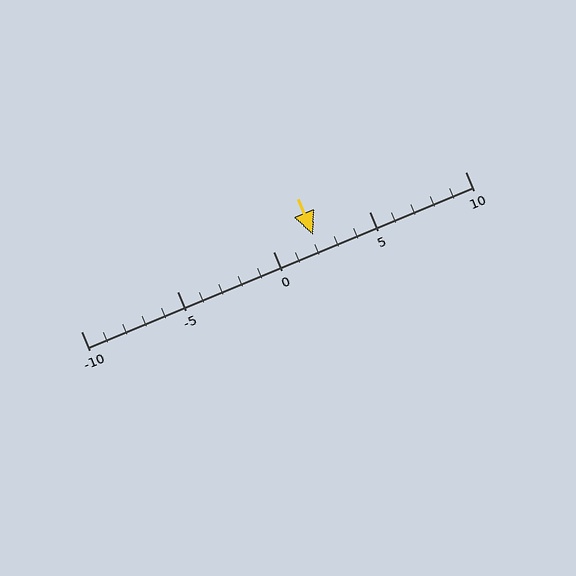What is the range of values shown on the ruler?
The ruler shows values from -10 to 10.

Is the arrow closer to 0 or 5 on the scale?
The arrow is closer to 0.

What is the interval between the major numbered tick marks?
The major tick marks are spaced 5 units apart.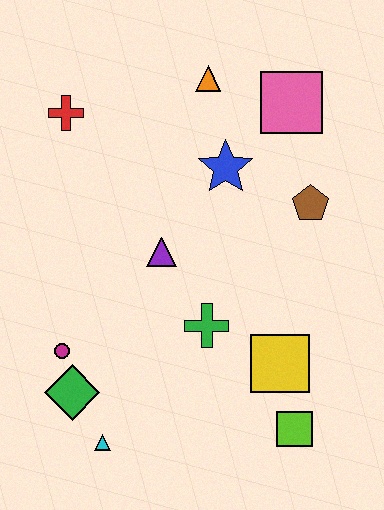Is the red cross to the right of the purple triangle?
No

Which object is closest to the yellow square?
The lime square is closest to the yellow square.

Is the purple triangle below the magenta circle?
No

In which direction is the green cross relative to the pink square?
The green cross is below the pink square.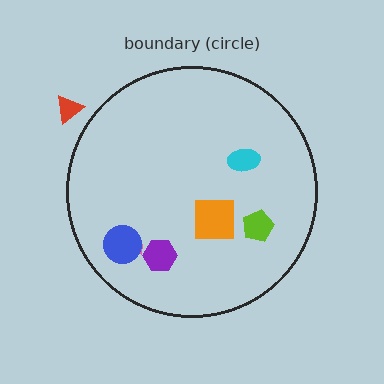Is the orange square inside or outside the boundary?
Inside.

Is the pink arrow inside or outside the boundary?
Inside.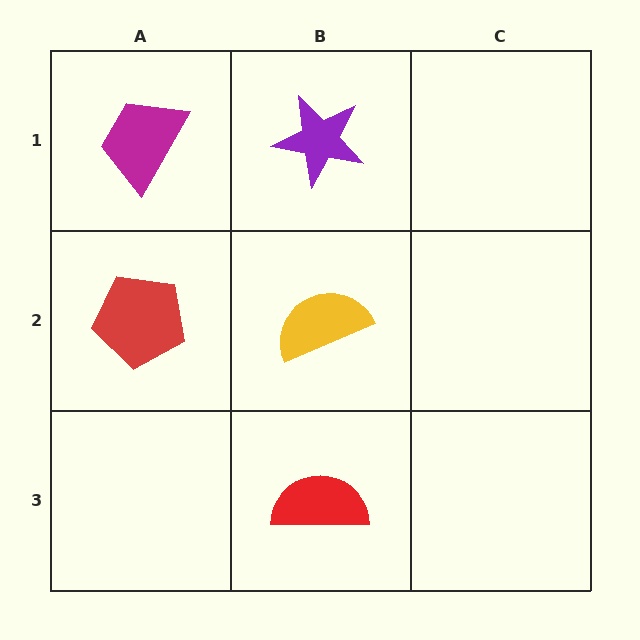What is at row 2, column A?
A red pentagon.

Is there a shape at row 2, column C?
No, that cell is empty.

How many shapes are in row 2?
2 shapes.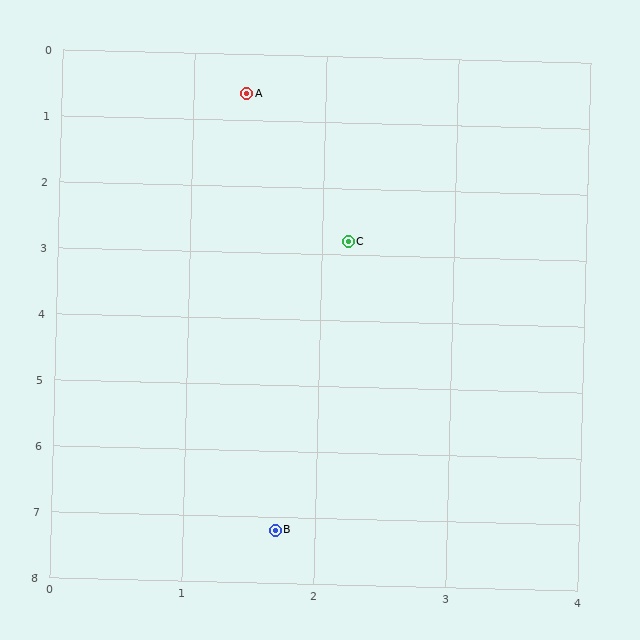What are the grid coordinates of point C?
Point C is at approximately (2.2, 2.8).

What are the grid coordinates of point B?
Point B is at approximately (1.7, 7.2).